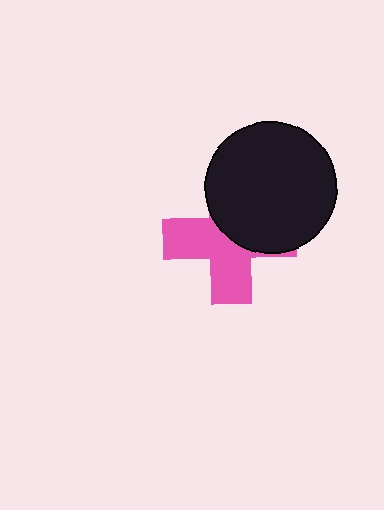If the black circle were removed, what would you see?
You would see the complete pink cross.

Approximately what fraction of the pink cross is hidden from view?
Roughly 47% of the pink cross is hidden behind the black circle.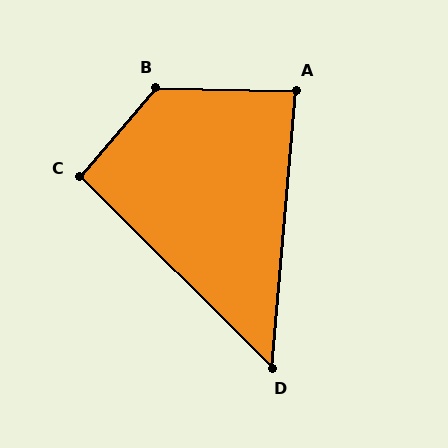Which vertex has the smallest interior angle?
D, at approximately 50 degrees.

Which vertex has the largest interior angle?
B, at approximately 130 degrees.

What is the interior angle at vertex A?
Approximately 86 degrees (approximately right).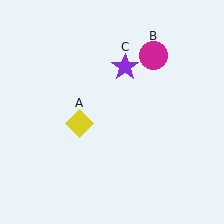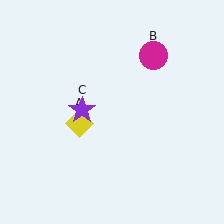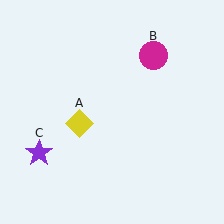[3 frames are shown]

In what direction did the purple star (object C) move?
The purple star (object C) moved down and to the left.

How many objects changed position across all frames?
1 object changed position: purple star (object C).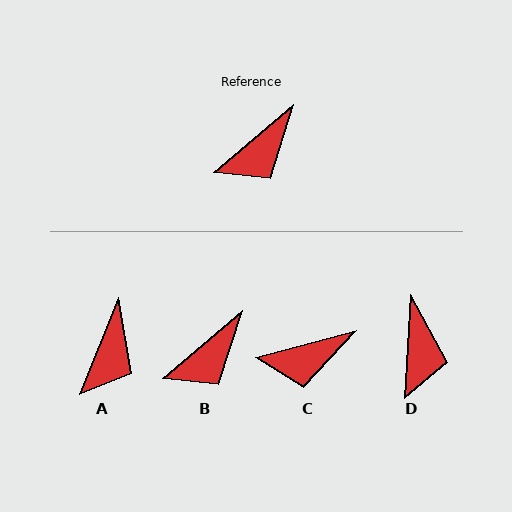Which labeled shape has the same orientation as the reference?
B.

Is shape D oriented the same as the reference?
No, it is off by about 46 degrees.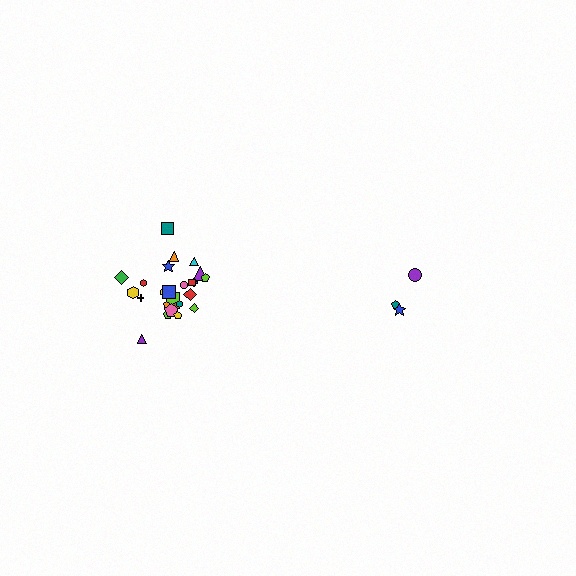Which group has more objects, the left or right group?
The left group.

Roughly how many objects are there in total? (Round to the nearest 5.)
Roughly 30 objects in total.